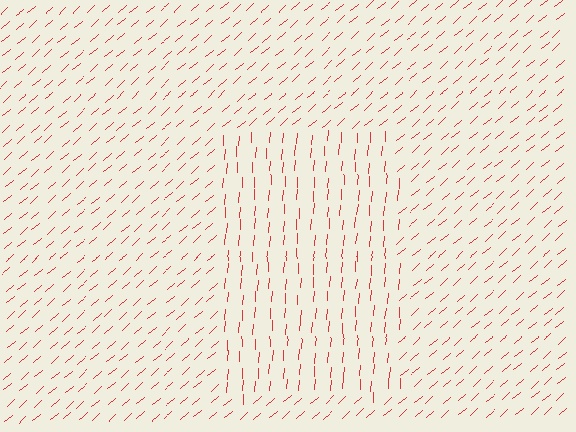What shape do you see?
I see a rectangle.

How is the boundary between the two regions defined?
The boundary is defined purely by a change in line orientation (approximately 45 degrees difference). All lines are the same color and thickness.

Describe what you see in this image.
The image is filled with small red line segments. A rectangle region in the image has lines oriented differently from the surrounding lines, creating a visible texture boundary.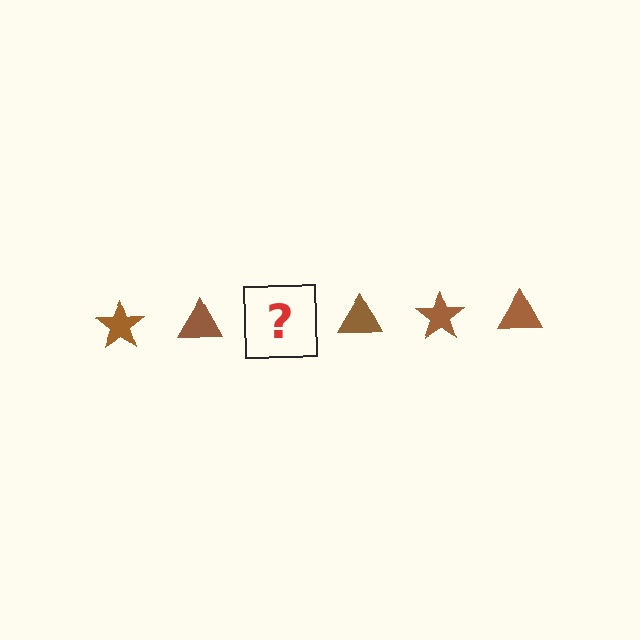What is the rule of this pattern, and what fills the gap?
The rule is that the pattern cycles through star, triangle shapes in brown. The gap should be filled with a brown star.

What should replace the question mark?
The question mark should be replaced with a brown star.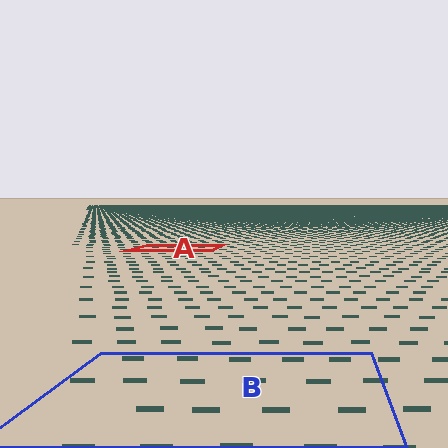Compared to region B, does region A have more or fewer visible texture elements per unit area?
Region A has more texture elements per unit area — they are packed more densely because it is farther away.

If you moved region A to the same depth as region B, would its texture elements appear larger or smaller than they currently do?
They would appear larger. At a closer depth, the same texture elements are projected at a bigger on-screen size.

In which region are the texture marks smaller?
The texture marks are smaller in region A, because it is farther away.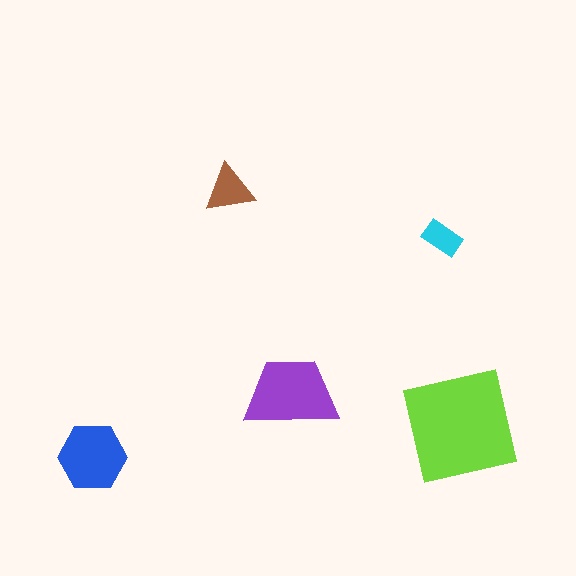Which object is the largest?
The lime square.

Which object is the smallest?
The cyan rectangle.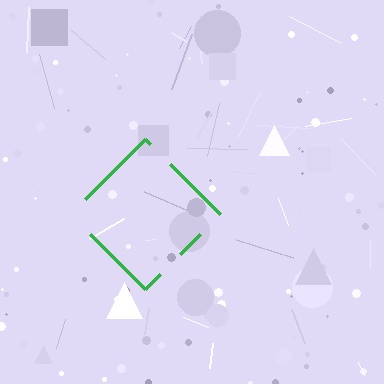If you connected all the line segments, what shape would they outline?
They would outline a diamond.